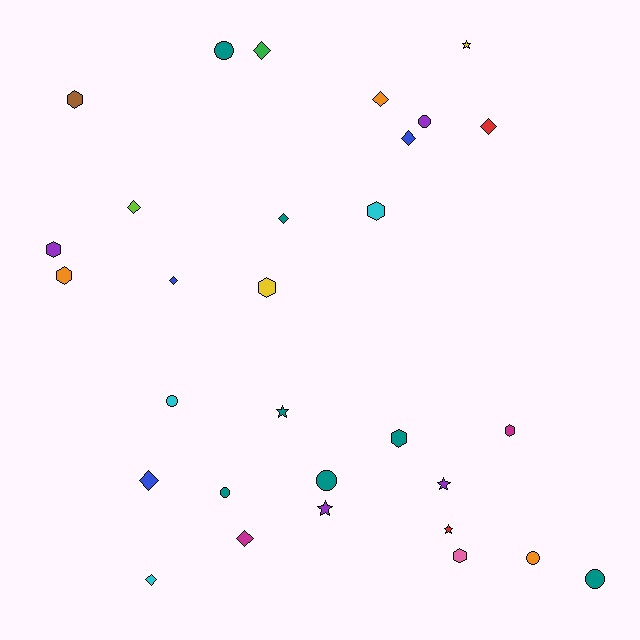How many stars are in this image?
There are 5 stars.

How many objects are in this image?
There are 30 objects.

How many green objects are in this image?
There is 1 green object.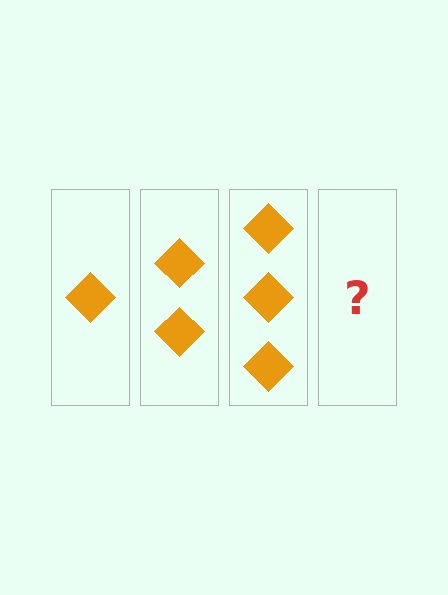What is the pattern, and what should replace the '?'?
The pattern is that each step adds one more diamond. The '?' should be 4 diamonds.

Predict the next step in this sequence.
The next step is 4 diamonds.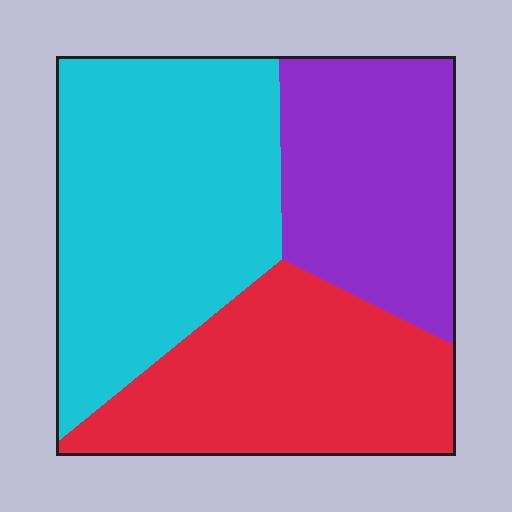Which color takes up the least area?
Purple, at roughly 25%.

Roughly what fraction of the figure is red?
Red covers around 30% of the figure.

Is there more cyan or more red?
Cyan.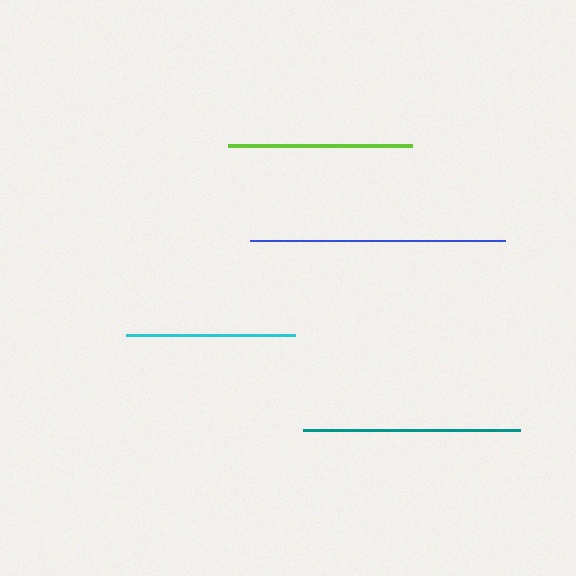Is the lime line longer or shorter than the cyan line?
The lime line is longer than the cyan line.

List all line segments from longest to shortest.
From longest to shortest: blue, teal, lime, cyan.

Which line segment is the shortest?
The cyan line is the shortest at approximately 169 pixels.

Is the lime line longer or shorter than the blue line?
The blue line is longer than the lime line.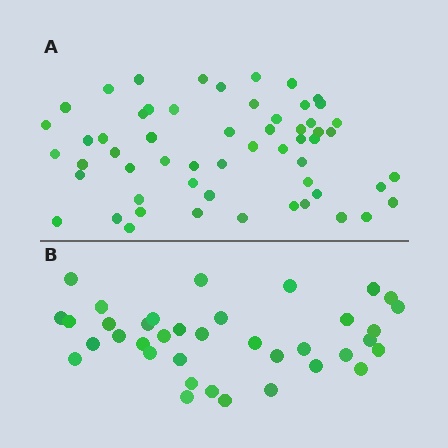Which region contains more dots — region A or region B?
Region A (the top region) has more dots.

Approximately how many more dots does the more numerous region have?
Region A has approximately 20 more dots than region B.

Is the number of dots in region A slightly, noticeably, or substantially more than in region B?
Region A has substantially more. The ratio is roughly 1.5 to 1.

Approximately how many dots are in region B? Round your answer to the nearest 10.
About 40 dots. (The exact count is 37, which rounds to 40.)